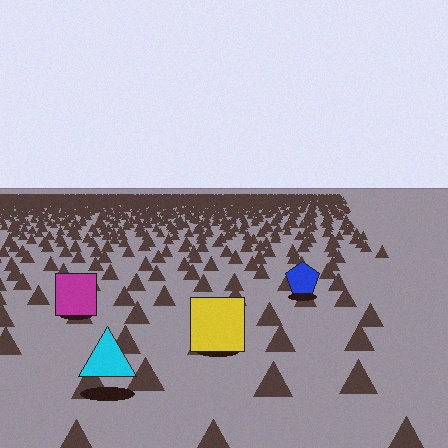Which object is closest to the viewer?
The cyan triangle is closest. The texture marks near it are larger and more spread out.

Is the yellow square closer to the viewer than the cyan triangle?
No. The cyan triangle is closer — you can tell from the texture gradient: the ground texture is coarser near it.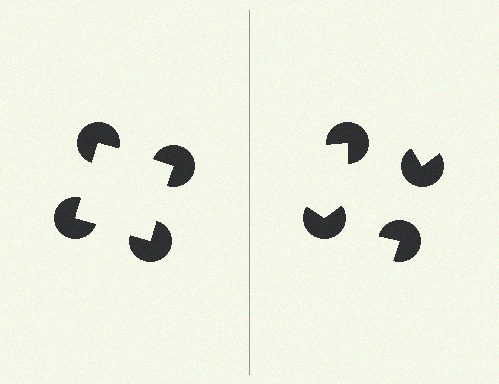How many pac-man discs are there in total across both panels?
8 — 4 on each side.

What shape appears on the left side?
An illusory square.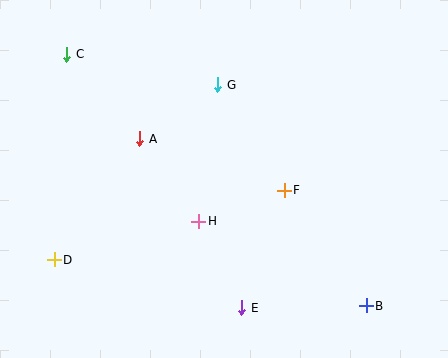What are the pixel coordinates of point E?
Point E is at (242, 308).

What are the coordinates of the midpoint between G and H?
The midpoint between G and H is at (208, 153).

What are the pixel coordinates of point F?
Point F is at (284, 190).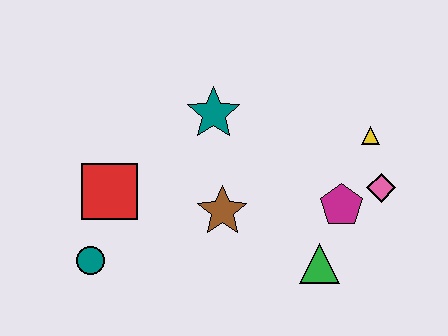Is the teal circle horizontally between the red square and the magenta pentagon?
No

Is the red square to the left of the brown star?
Yes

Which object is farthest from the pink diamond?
The teal circle is farthest from the pink diamond.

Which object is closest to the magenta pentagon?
The pink diamond is closest to the magenta pentagon.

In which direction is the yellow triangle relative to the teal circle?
The yellow triangle is to the right of the teal circle.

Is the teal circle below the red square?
Yes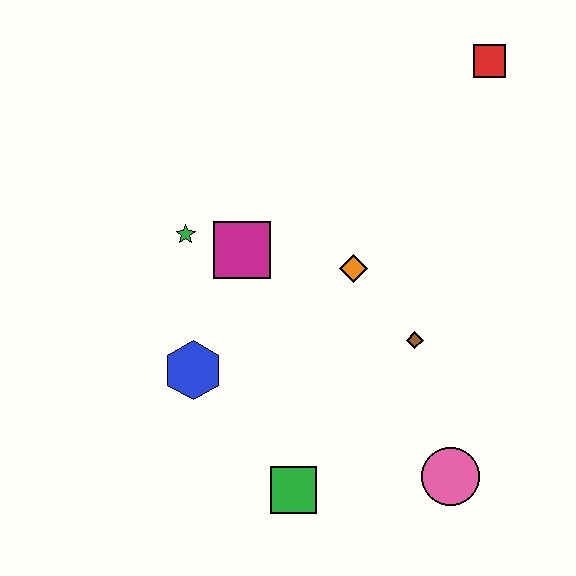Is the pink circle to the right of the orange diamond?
Yes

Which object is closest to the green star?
The magenta square is closest to the green star.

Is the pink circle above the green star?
No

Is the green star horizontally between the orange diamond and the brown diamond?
No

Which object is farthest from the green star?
The pink circle is farthest from the green star.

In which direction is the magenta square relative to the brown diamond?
The magenta square is to the left of the brown diamond.